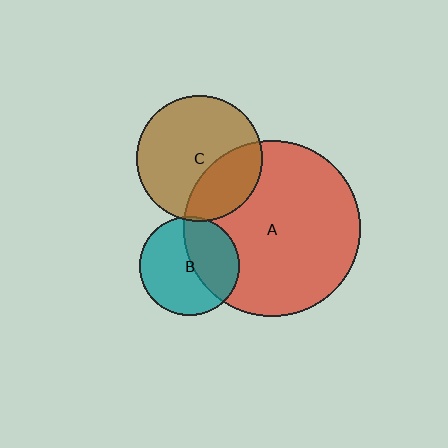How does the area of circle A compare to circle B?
Approximately 3.1 times.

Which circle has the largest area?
Circle A (red).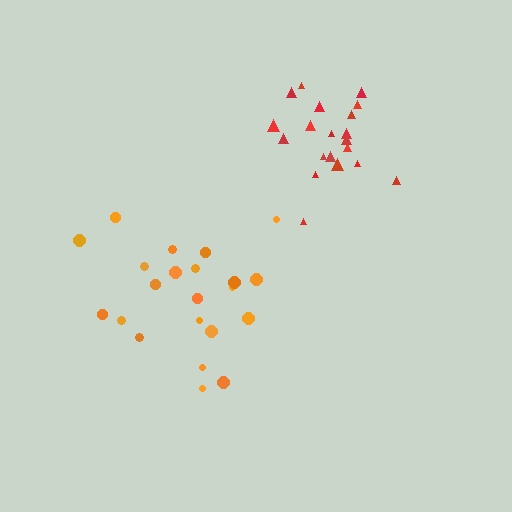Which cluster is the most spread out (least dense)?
Orange.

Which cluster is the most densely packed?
Red.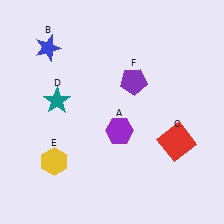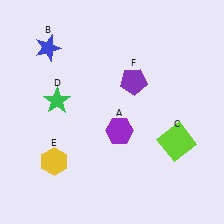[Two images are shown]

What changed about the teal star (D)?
In Image 1, D is teal. In Image 2, it changed to green.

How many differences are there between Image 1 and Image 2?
There are 2 differences between the two images.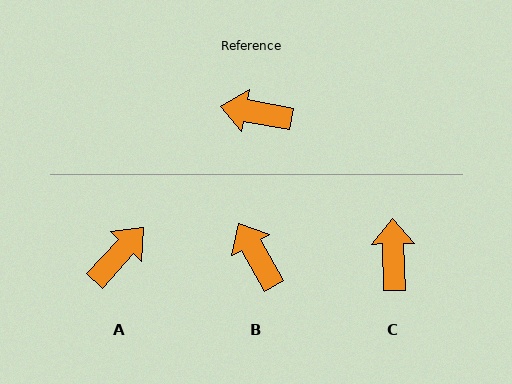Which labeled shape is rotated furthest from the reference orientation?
A, about 122 degrees away.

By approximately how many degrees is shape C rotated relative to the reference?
Approximately 78 degrees clockwise.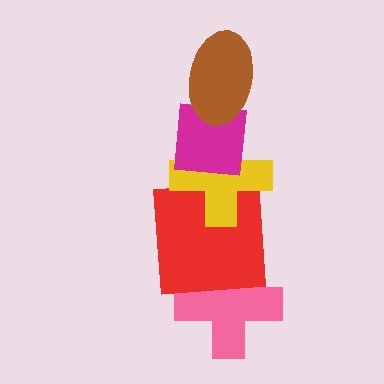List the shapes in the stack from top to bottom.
From top to bottom: the brown ellipse, the magenta square, the yellow cross, the red square, the pink cross.